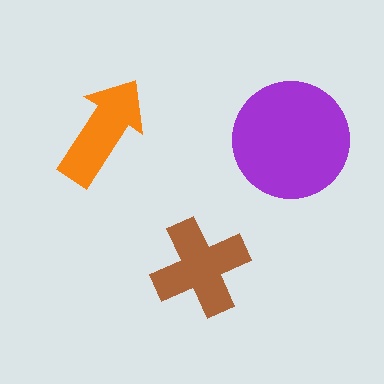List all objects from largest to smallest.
The purple circle, the brown cross, the orange arrow.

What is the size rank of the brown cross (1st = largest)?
2nd.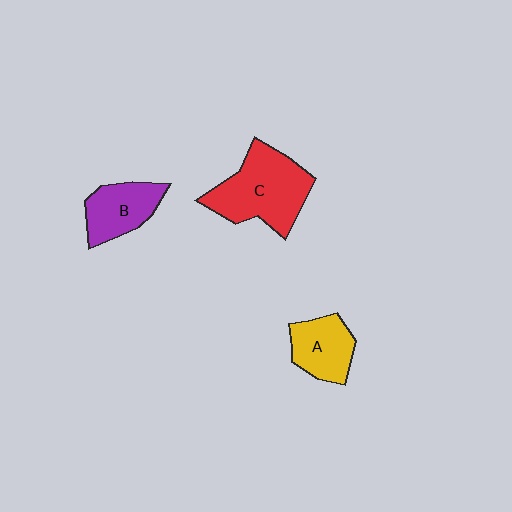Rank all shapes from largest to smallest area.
From largest to smallest: C (red), B (purple), A (yellow).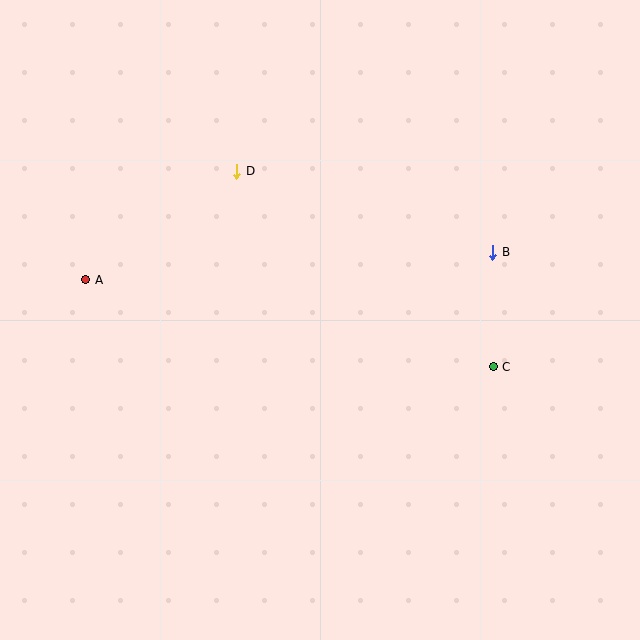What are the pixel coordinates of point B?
Point B is at (493, 252).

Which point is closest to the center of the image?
Point D at (237, 171) is closest to the center.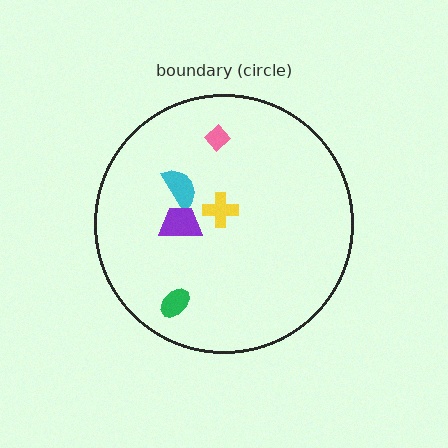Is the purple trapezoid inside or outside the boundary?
Inside.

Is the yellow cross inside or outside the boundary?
Inside.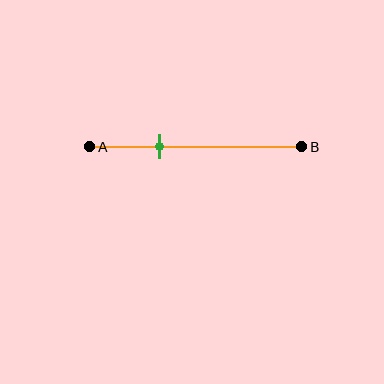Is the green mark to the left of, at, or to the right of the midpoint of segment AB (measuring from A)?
The green mark is to the left of the midpoint of segment AB.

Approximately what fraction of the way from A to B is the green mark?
The green mark is approximately 35% of the way from A to B.